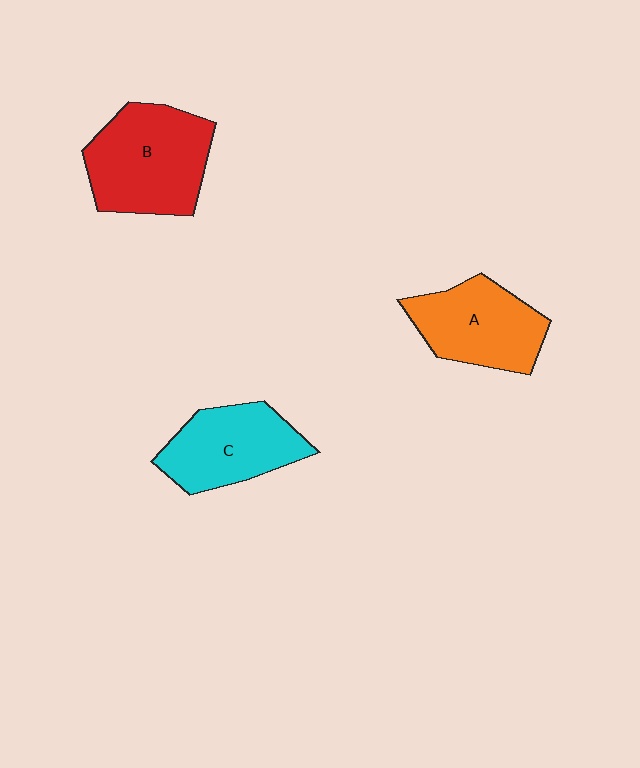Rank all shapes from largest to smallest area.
From largest to smallest: B (red), A (orange), C (cyan).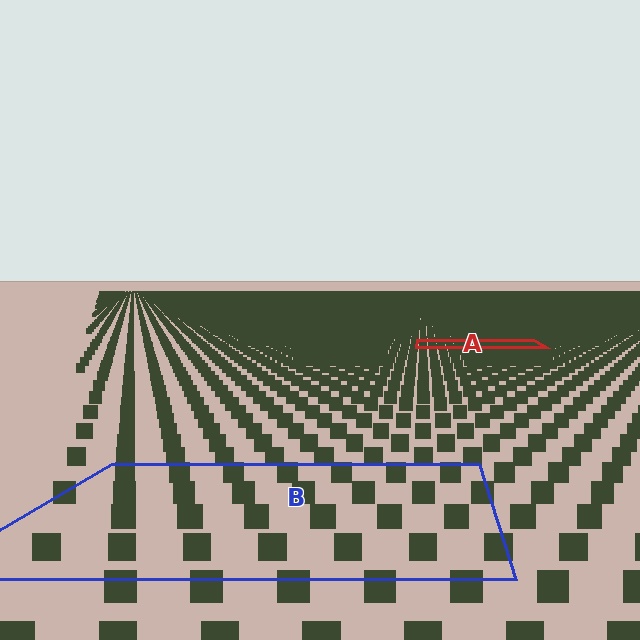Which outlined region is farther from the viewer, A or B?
Region A is farther from the viewer — the texture elements inside it appear smaller and more densely packed.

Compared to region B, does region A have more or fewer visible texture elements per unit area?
Region A has more texture elements per unit area — they are packed more densely because it is farther away.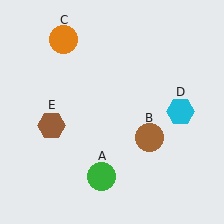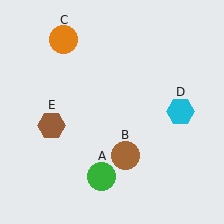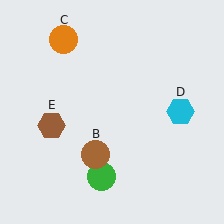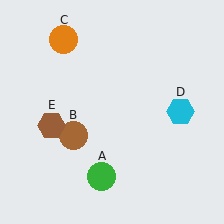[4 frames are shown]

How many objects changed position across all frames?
1 object changed position: brown circle (object B).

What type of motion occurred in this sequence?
The brown circle (object B) rotated clockwise around the center of the scene.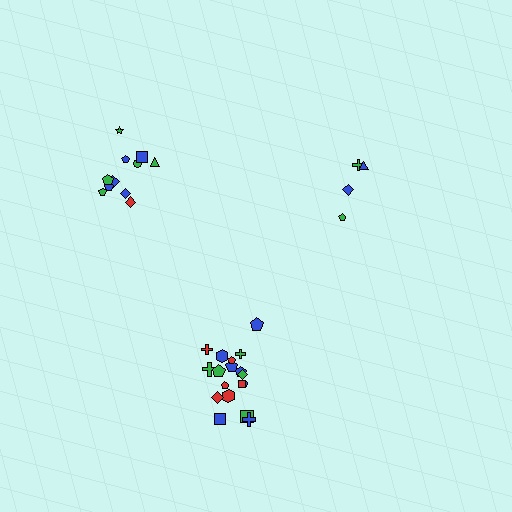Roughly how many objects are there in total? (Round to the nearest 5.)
Roughly 35 objects in total.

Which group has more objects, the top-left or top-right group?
The top-left group.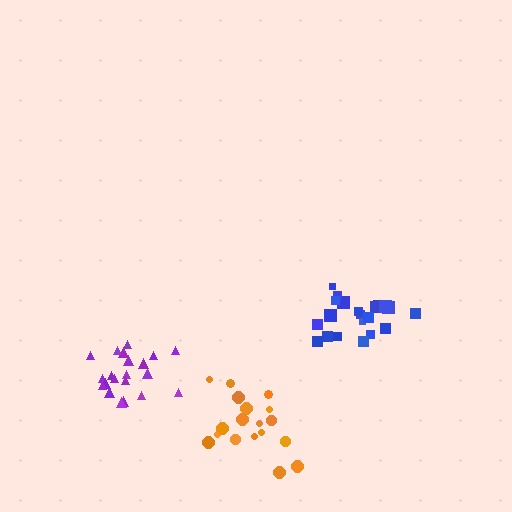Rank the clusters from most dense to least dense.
purple, blue, orange.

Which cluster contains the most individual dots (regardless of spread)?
Blue (21).